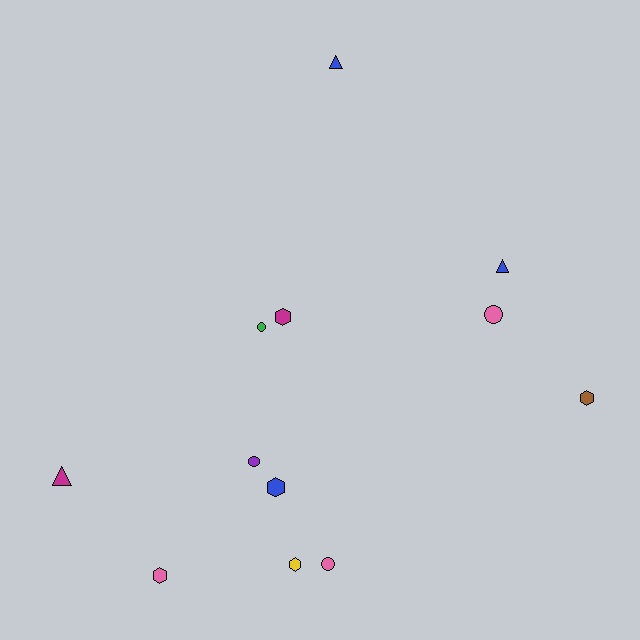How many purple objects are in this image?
There is 1 purple object.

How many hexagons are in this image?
There are 5 hexagons.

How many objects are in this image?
There are 12 objects.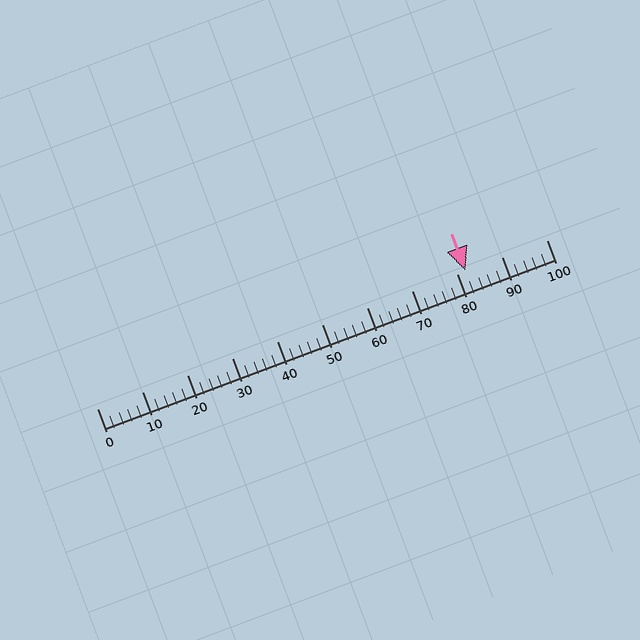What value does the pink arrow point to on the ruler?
The pink arrow points to approximately 82.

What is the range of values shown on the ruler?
The ruler shows values from 0 to 100.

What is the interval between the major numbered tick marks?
The major tick marks are spaced 10 units apart.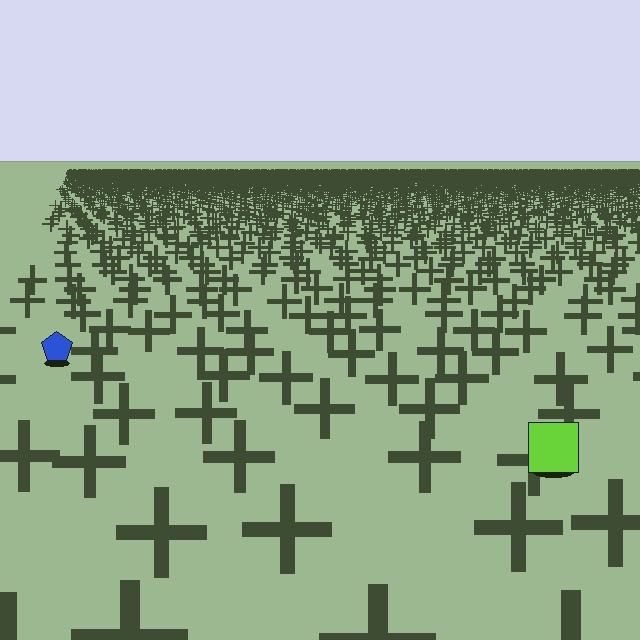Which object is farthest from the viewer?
The blue pentagon is farthest from the viewer. It appears smaller and the ground texture around it is denser.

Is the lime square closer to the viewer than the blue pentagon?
Yes. The lime square is closer — you can tell from the texture gradient: the ground texture is coarser near it.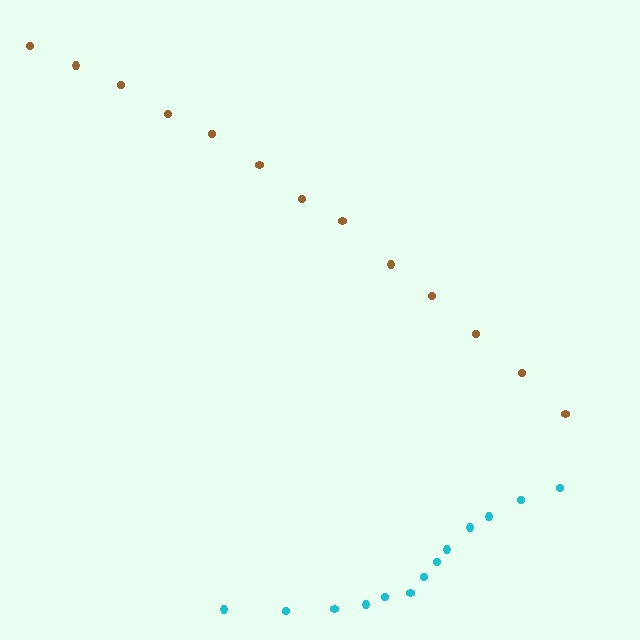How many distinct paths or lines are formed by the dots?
There are 2 distinct paths.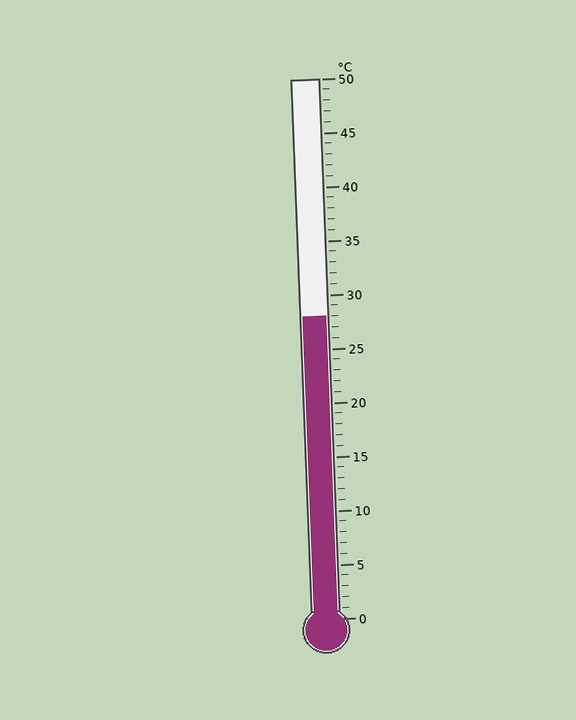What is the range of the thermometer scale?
The thermometer scale ranges from 0°C to 50°C.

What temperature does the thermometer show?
The thermometer shows approximately 28°C.